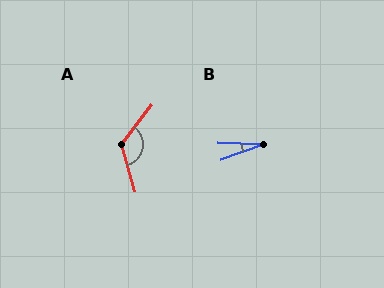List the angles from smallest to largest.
B (22°), A (126°).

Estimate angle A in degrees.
Approximately 126 degrees.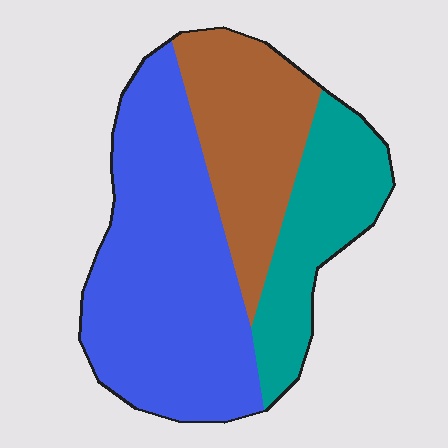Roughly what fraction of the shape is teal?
Teal covers around 25% of the shape.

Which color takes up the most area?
Blue, at roughly 50%.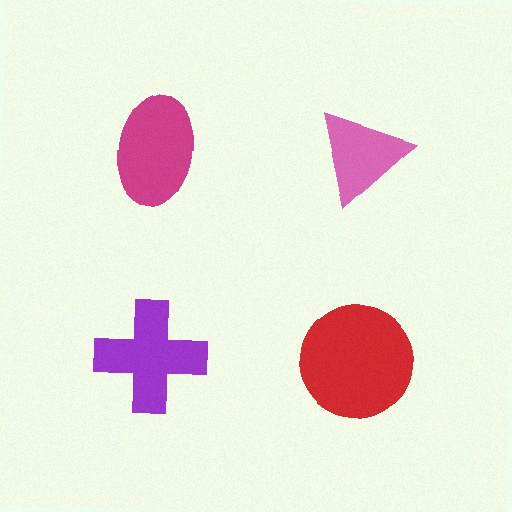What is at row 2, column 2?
A red circle.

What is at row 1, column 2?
A pink triangle.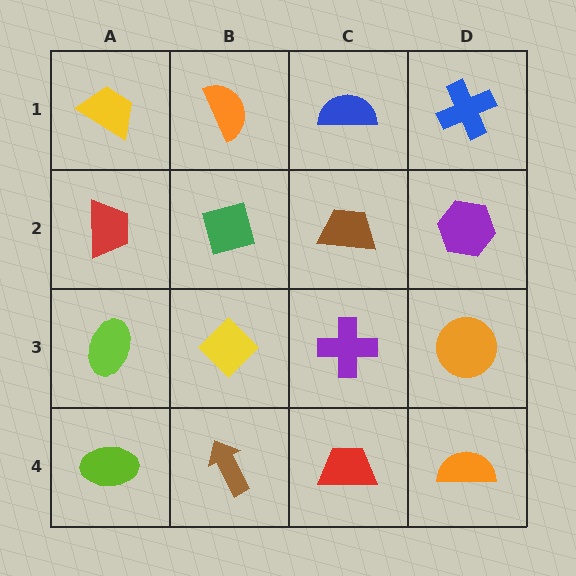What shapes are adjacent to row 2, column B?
An orange semicircle (row 1, column B), a yellow diamond (row 3, column B), a red trapezoid (row 2, column A), a brown trapezoid (row 2, column C).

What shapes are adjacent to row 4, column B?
A yellow diamond (row 3, column B), a lime ellipse (row 4, column A), a red trapezoid (row 4, column C).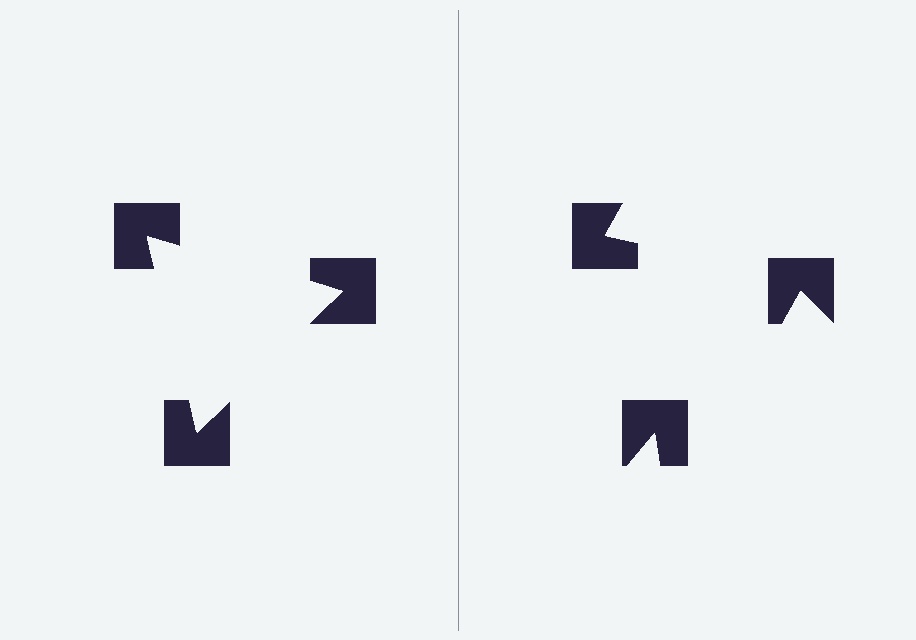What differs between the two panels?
The notched squares are positioned identically on both sides; only the wedge orientations differ. On the left they align to a triangle; on the right they are misaligned.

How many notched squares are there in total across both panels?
6 — 3 on each side.